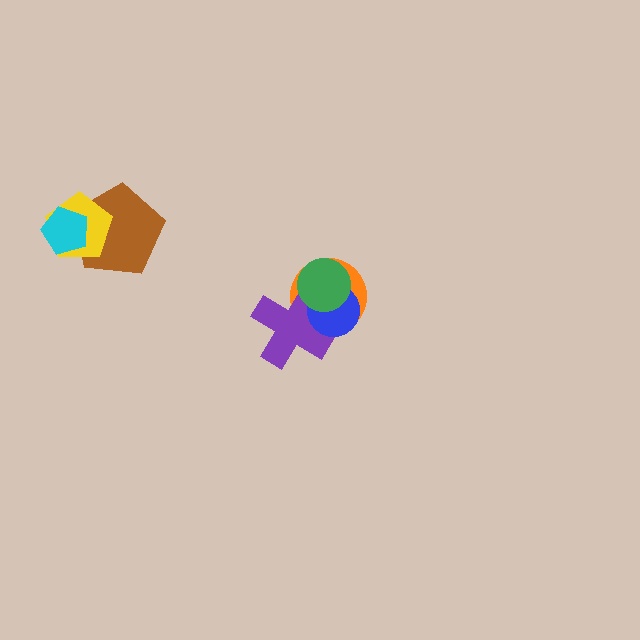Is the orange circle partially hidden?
Yes, it is partially covered by another shape.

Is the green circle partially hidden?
No, no other shape covers it.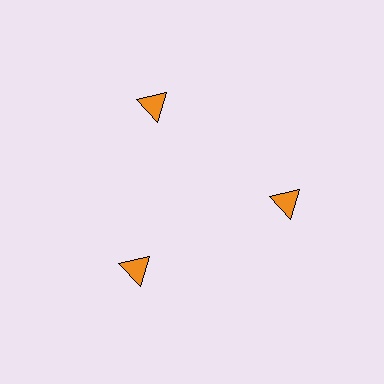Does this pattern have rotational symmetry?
Yes, this pattern has 3-fold rotational symmetry. It looks the same after rotating 120 degrees around the center.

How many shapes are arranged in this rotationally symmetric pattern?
There are 3 shapes, arranged in 3 groups of 1.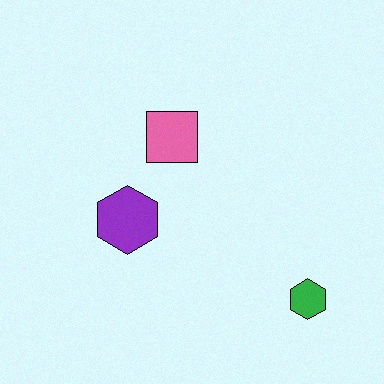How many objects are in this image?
There are 3 objects.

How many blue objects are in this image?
There are no blue objects.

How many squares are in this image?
There is 1 square.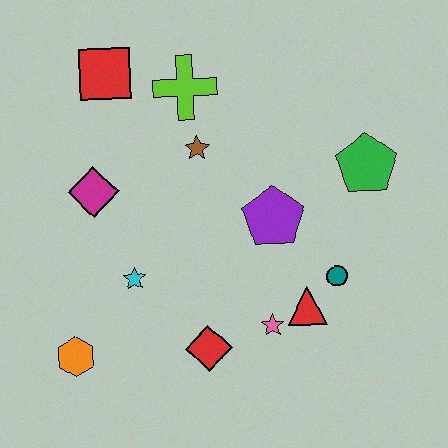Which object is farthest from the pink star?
The red square is farthest from the pink star.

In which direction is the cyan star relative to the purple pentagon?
The cyan star is to the left of the purple pentagon.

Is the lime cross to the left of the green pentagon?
Yes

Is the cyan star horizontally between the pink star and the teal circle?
No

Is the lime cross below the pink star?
No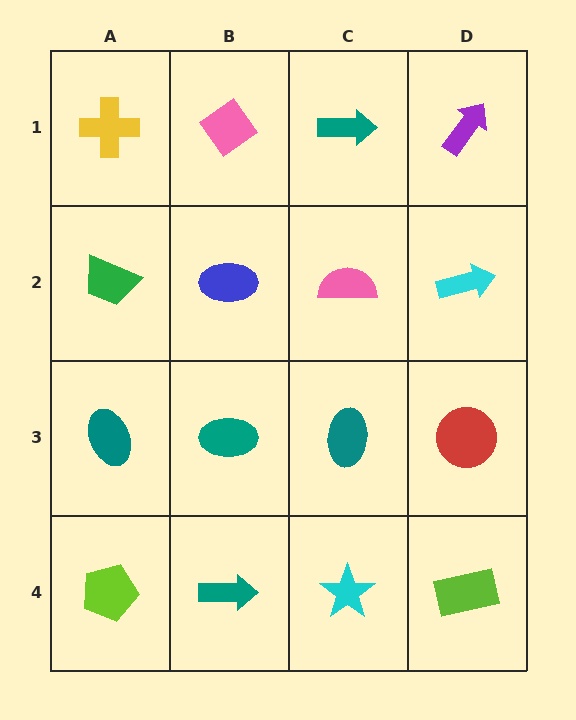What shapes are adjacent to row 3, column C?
A pink semicircle (row 2, column C), a cyan star (row 4, column C), a teal ellipse (row 3, column B), a red circle (row 3, column D).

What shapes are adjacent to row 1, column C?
A pink semicircle (row 2, column C), a pink diamond (row 1, column B), a purple arrow (row 1, column D).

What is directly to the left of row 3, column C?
A teal ellipse.